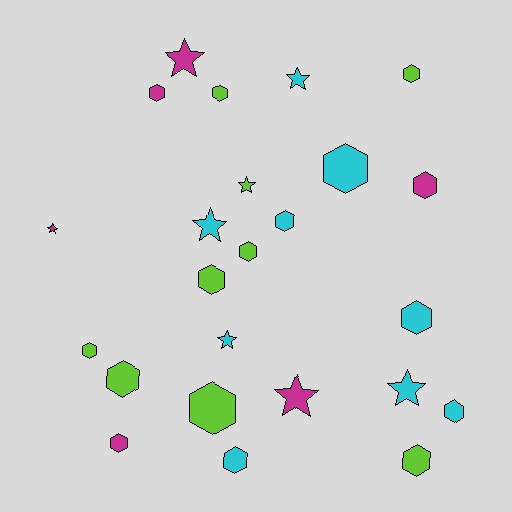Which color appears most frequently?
Cyan, with 9 objects.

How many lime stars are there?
There is 1 lime star.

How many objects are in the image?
There are 24 objects.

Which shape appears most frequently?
Hexagon, with 16 objects.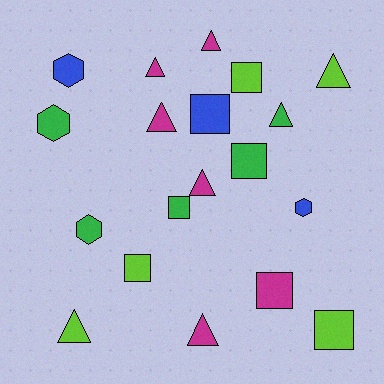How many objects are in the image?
There are 19 objects.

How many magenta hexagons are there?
There are no magenta hexagons.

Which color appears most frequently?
Magenta, with 6 objects.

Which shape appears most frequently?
Triangle, with 8 objects.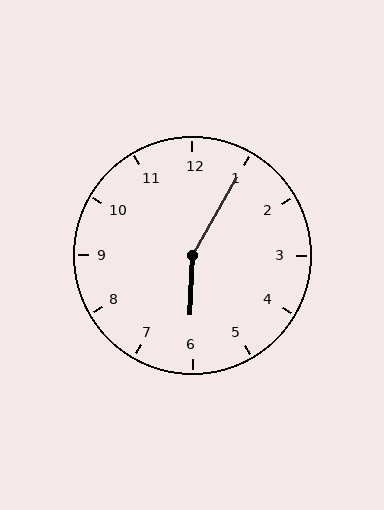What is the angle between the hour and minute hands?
Approximately 152 degrees.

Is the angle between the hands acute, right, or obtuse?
It is obtuse.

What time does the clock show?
6:05.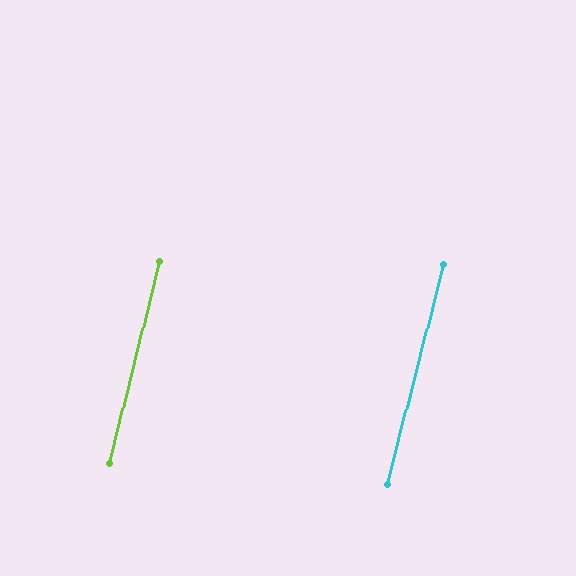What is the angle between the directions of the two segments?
Approximately 1 degree.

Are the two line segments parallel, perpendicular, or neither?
Parallel — their directions differ by only 0.6°.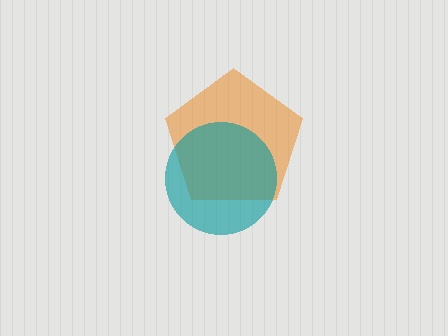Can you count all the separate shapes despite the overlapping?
Yes, there are 2 separate shapes.